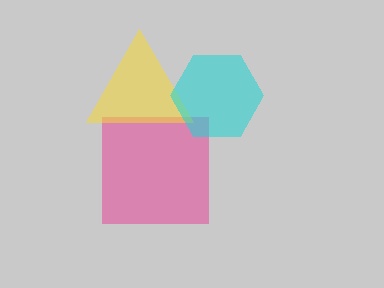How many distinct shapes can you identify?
There are 3 distinct shapes: a pink square, a yellow triangle, a cyan hexagon.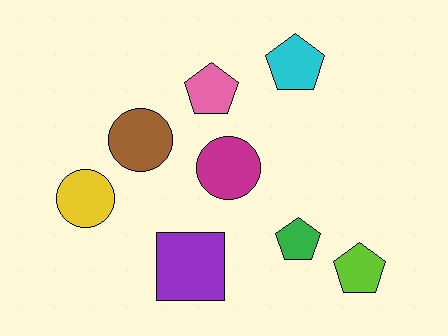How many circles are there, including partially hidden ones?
There are 3 circles.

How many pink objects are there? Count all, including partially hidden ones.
There is 1 pink object.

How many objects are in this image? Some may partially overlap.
There are 8 objects.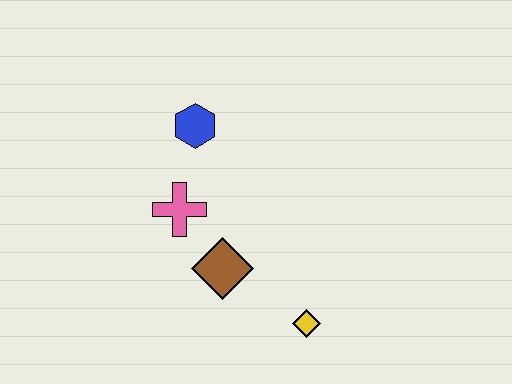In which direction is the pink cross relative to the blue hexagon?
The pink cross is below the blue hexagon.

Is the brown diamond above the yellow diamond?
Yes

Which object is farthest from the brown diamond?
The blue hexagon is farthest from the brown diamond.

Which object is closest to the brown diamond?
The pink cross is closest to the brown diamond.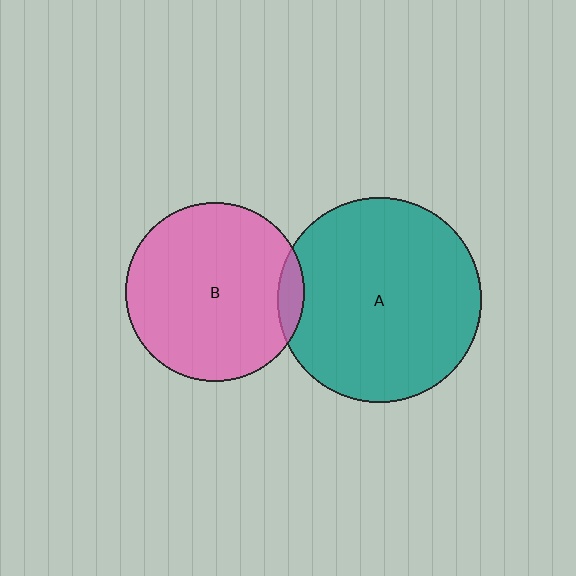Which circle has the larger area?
Circle A (teal).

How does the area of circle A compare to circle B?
Approximately 1.3 times.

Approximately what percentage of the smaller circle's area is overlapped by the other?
Approximately 5%.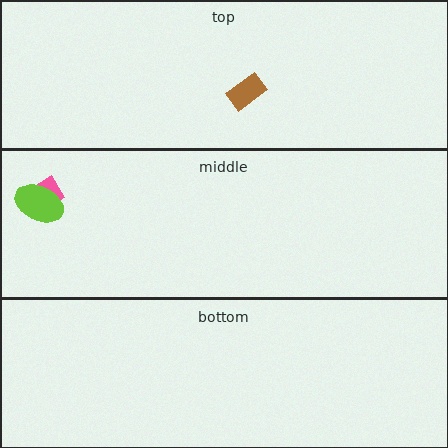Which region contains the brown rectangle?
The top region.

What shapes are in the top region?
The brown rectangle.